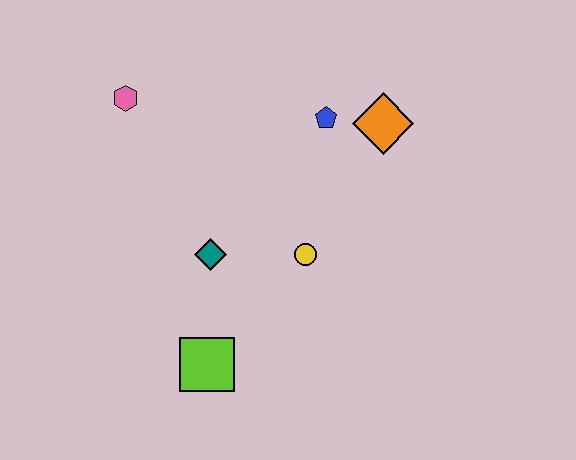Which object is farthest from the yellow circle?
The pink hexagon is farthest from the yellow circle.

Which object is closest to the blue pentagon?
The orange diamond is closest to the blue pentagon.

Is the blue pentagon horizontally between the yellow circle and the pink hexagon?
No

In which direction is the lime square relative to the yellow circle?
The lime square is below the yellow circle.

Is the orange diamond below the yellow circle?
No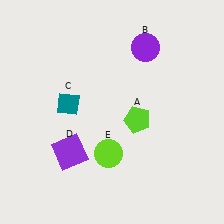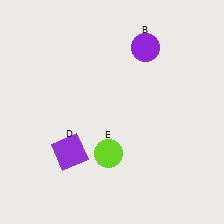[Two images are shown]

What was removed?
The lime pentagon (A), the teal diamond (C) were removed in Image 2.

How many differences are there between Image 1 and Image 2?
There are 2 differences between the two images.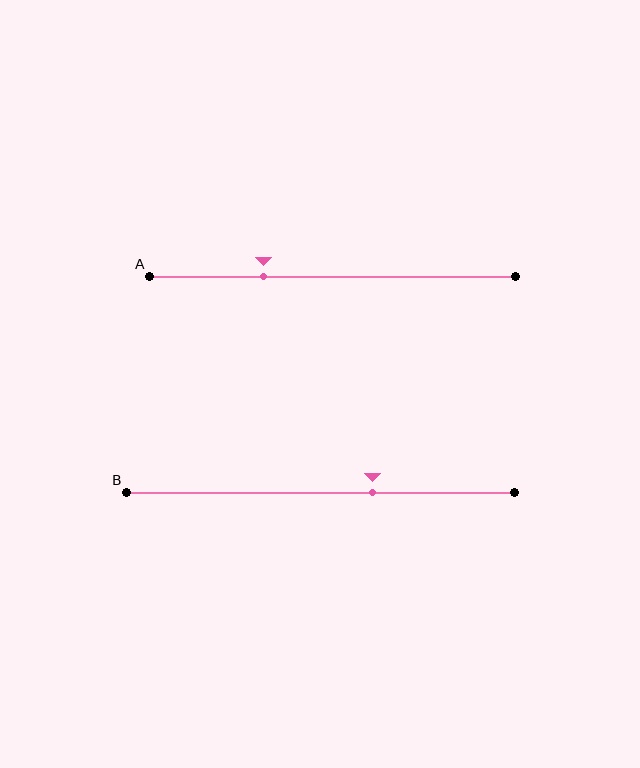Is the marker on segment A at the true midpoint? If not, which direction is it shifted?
No, the marker on segment A is shifted to the left by about 19% of the segment length.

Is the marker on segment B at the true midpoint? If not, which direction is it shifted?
No, the marker on segment B is shifted to the right by about 13% of the segment length.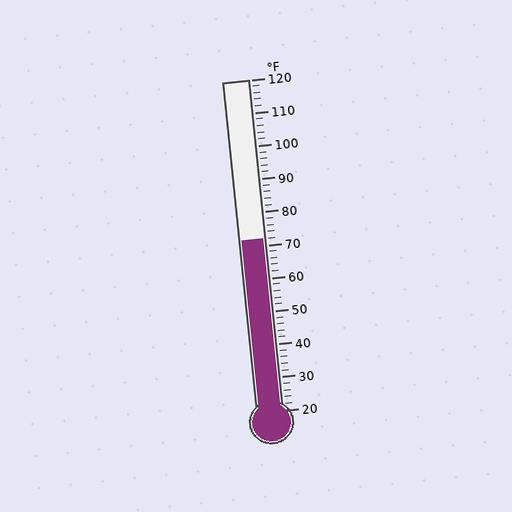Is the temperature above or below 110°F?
The temperature is below 110°F.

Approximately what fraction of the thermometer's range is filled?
The thermometer is filled to approximately 50% of its range.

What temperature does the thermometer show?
The thermometer shows approximately 72°F.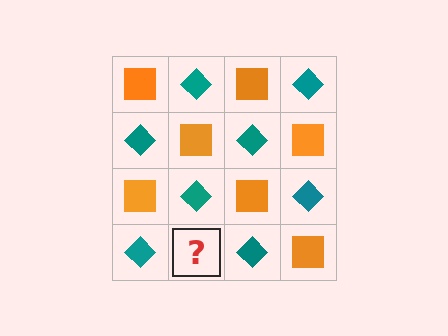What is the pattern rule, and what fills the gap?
The rule is that it alternates orange square and teal diamond in a checkerboard pattern. The gap should be filled with an orange square.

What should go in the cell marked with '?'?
The missing cell should contain an orange square.